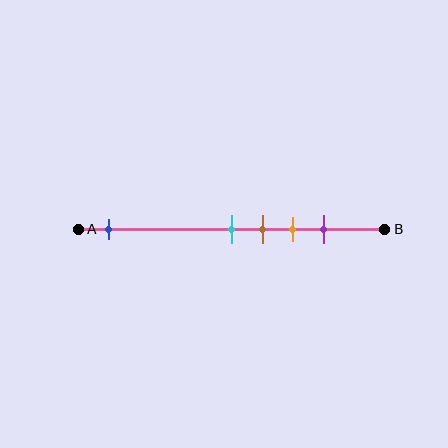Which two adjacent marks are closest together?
The cyan and brown marks are the closest adjacent pair.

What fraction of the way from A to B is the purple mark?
The purple mark is approximately 80% (0.8) of the way from A to B.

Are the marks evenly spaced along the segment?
No, the marks are not evenly spaced.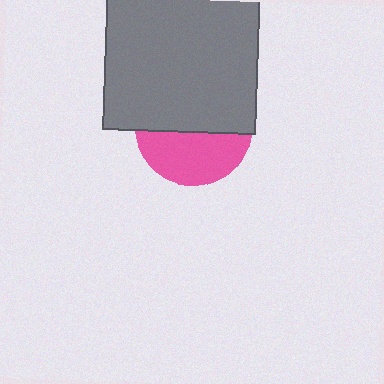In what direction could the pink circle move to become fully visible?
The pink circle could move down. That would shift it out from behind the gray rectangle entirely.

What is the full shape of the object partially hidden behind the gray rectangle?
The partially hidden object is a pink circle.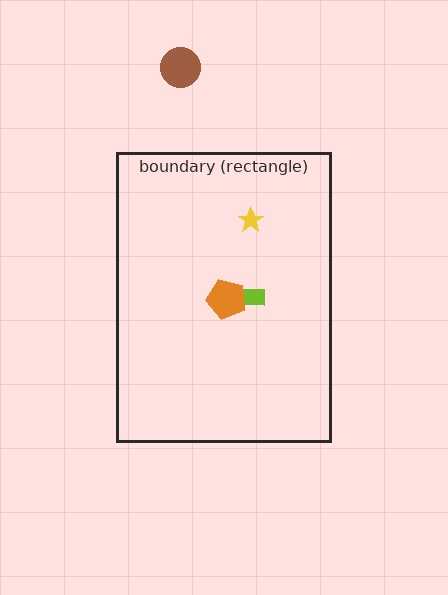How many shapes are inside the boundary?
3 inside, 1 outside.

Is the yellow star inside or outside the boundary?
Inside.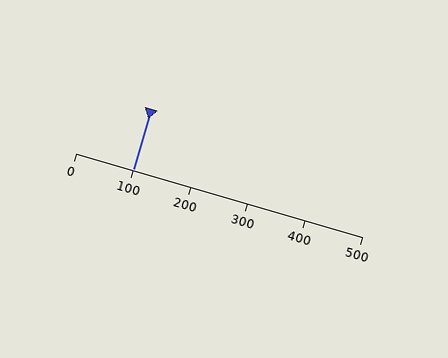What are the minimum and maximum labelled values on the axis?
The axis runs from 0 to 500.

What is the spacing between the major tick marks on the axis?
The major ticks are spaced 100 apart.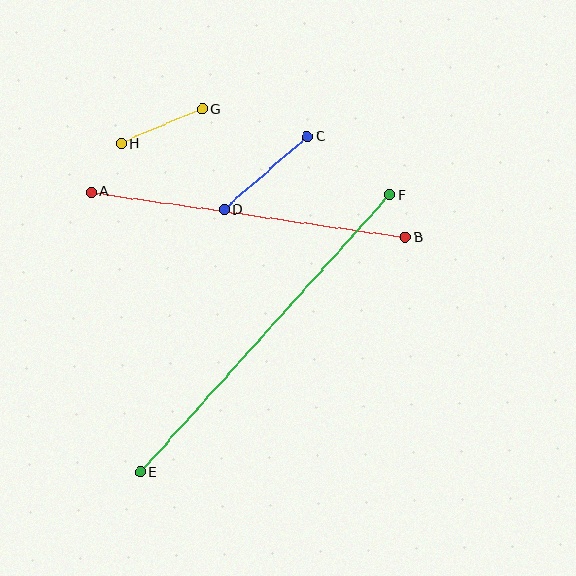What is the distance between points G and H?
The distance is approximately 88 pixels.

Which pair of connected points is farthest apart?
Points E and F are farthest apart.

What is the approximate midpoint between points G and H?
The midpoint is at approximately (161, 126) pixels.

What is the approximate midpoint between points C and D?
The midpoint is at approximately (265, 173) pixels.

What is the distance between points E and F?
The distance is approximately 373 pixels.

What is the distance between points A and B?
The distance is approximately 317 pixels.